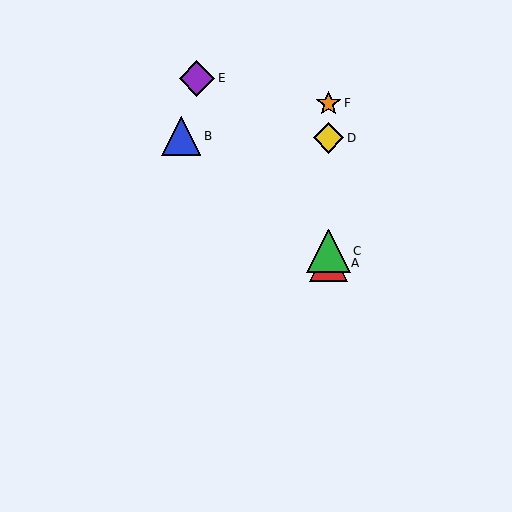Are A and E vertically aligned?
No, A is at x≈328 and E is at x≈197.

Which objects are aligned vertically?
Objects A, C, D, F are aligned vertically.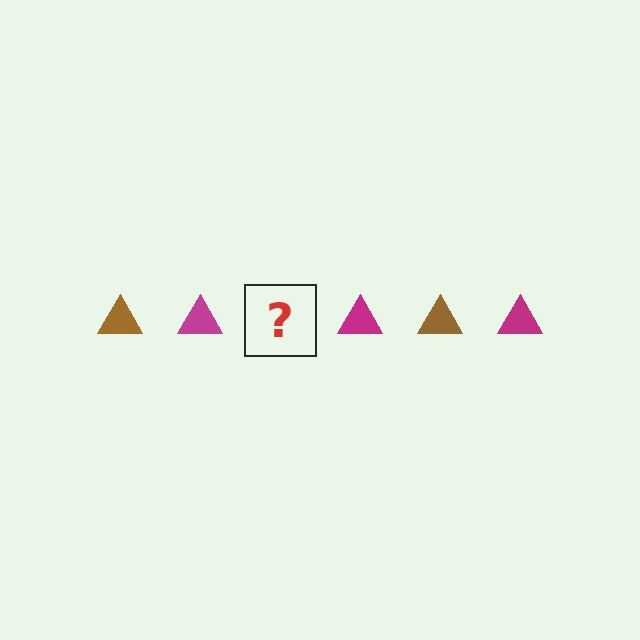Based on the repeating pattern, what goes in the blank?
The blank should be a brown triangle.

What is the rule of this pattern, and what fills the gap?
The rule is that the pattern cycles through brown, magenta triangles. The gap should be filled with a brown triangle.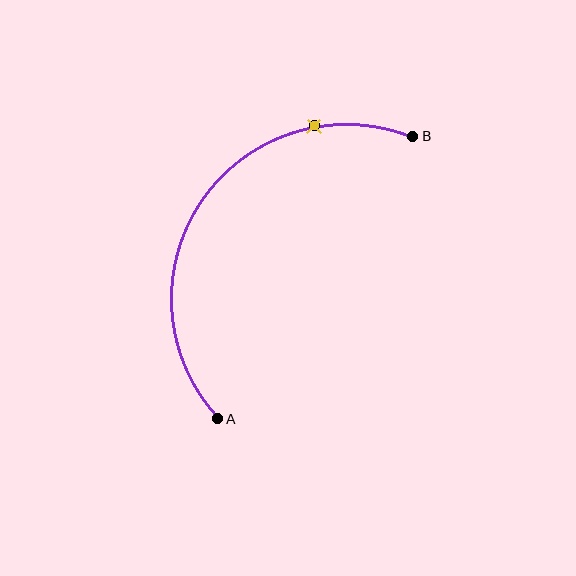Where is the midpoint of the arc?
The arc midpoint is the point on the curve farthest from the straight line joining A and B. It sits above and to the left of that line.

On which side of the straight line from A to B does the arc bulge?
The arc bulges above and to the left of the straight line connecting A and B.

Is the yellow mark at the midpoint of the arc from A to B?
No. The yellow mark lies on the arc but is closer to endpoint B. The arc midpoint would be at the point on the curve equidistant along the arc from both A and B.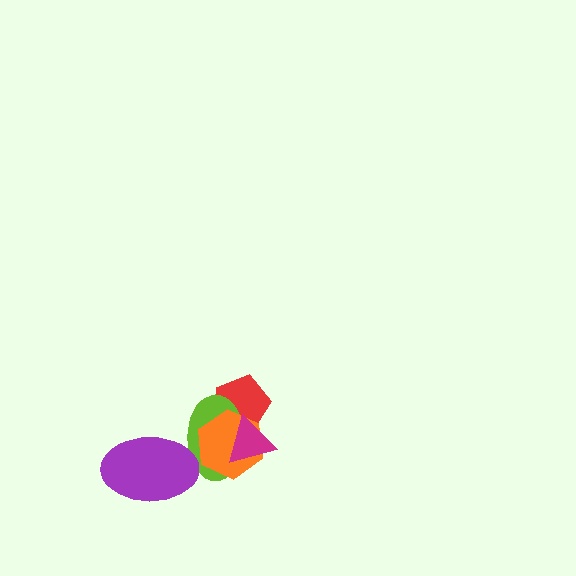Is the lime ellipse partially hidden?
Yes, it is partially covered by another shape.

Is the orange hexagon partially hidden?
Yes, it is partially covered by another shape.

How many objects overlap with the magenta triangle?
3 objects overlap with the magenta triangle.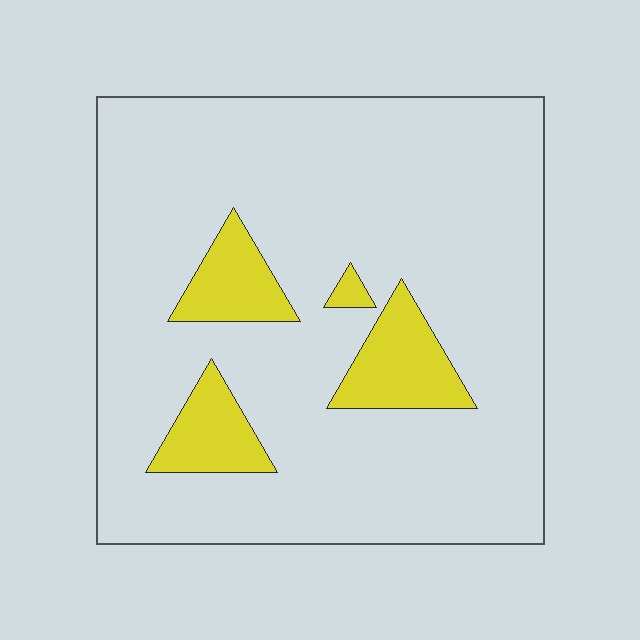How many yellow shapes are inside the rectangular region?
4.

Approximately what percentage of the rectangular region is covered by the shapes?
Approximately 15%.